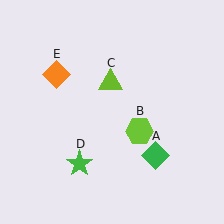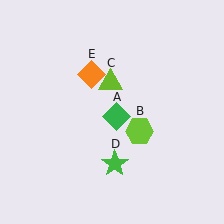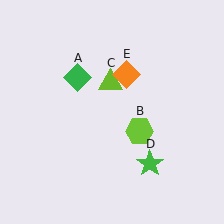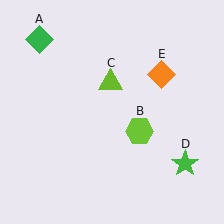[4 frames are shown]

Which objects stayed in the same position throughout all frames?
Lime hexagon (object B) and lime triangle (object C) remained stationary.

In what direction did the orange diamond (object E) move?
The orange diamond (object E) moved right.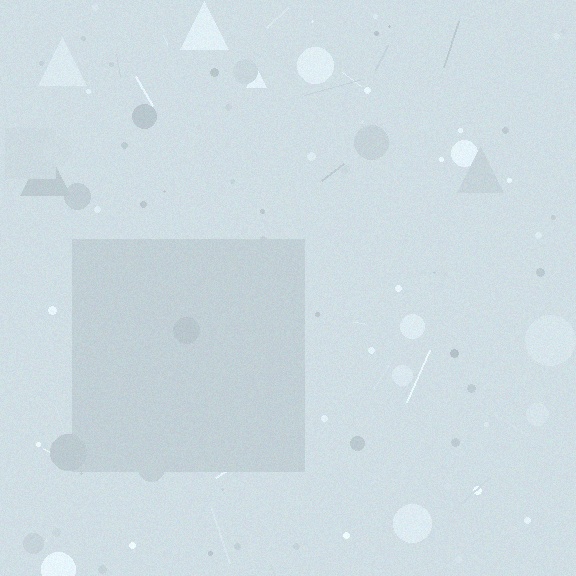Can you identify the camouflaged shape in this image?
The camouflaged shape is a square.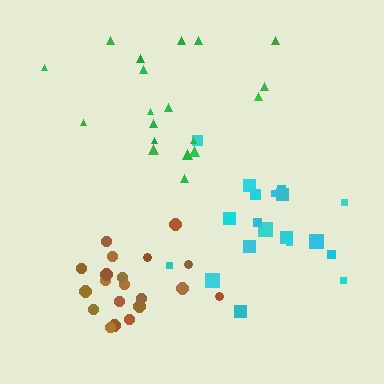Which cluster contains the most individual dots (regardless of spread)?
Brown (20).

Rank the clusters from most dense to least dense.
brown, cyan, green.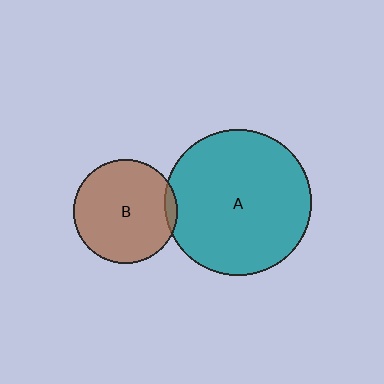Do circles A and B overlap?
Yes.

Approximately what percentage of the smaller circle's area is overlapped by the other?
Approximately 5%.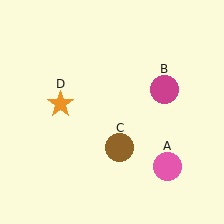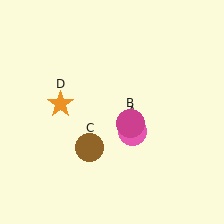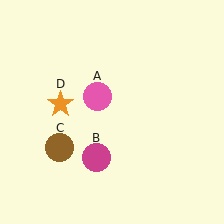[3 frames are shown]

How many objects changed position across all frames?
3 objects changed position: pink circle (object A), magenta circle (object B), brown circle (object C).